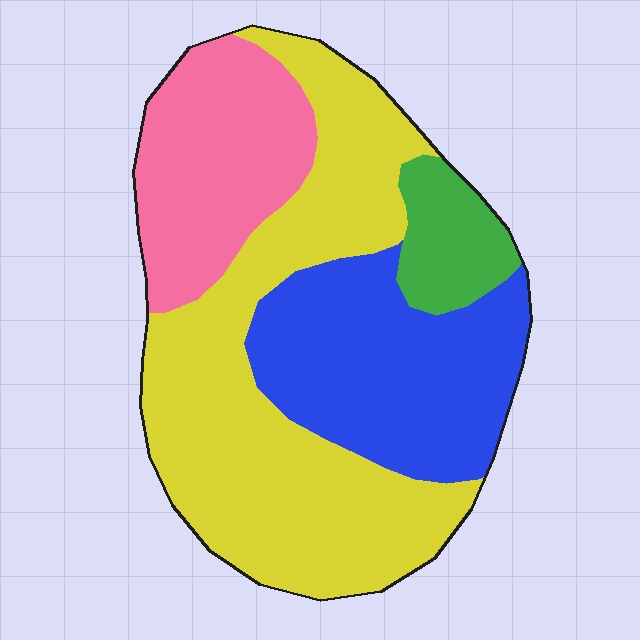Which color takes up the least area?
Green, at roughly 10%.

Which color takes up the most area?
Yellow, at roughly 45%.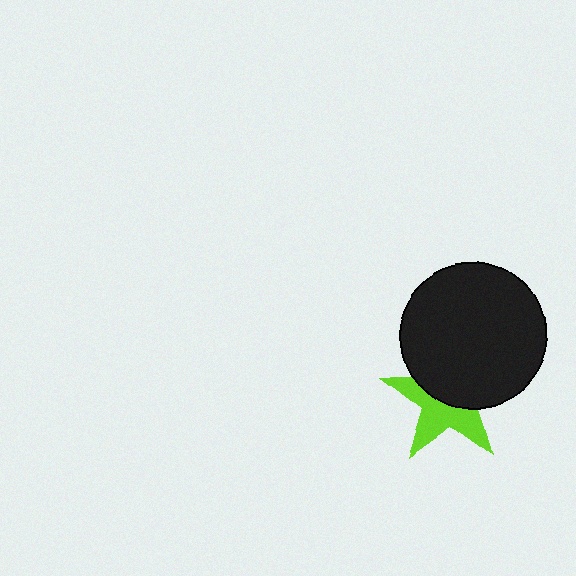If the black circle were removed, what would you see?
You would see the complete lime star.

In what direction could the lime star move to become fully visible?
The lime star could move down. That would shift it out from behind the black circle entirely.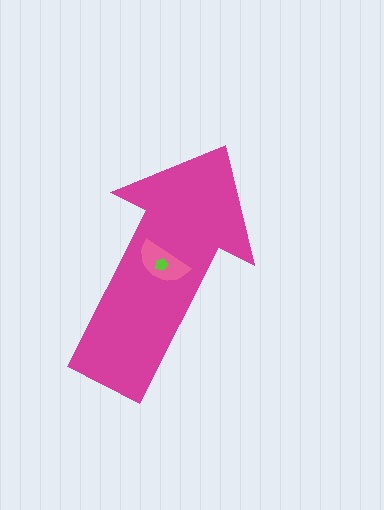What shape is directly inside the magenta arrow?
The pink semicircle.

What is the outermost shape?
The magenta arrow.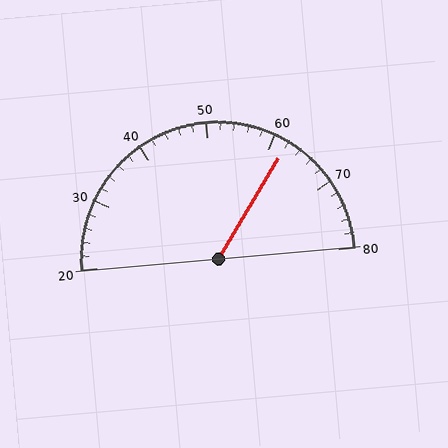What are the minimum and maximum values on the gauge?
The gauge ranges from 20 to 80.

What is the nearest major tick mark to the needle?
The nearest major tick mark is 60.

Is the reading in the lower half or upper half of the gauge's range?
The reading is in the upper half of the range (20 to 80).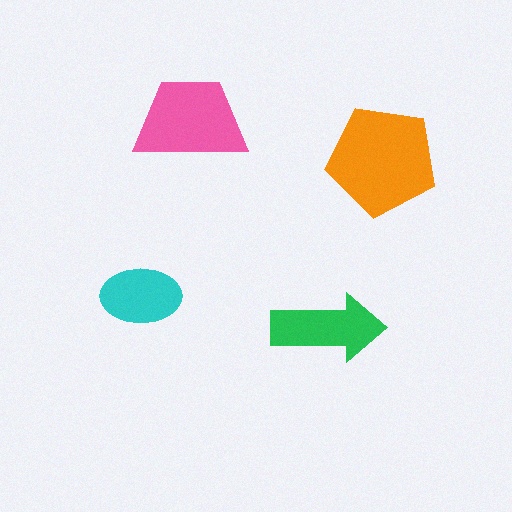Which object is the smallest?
The cyan ellipse.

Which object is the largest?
The orange pentagon.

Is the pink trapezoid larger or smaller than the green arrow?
Larger.